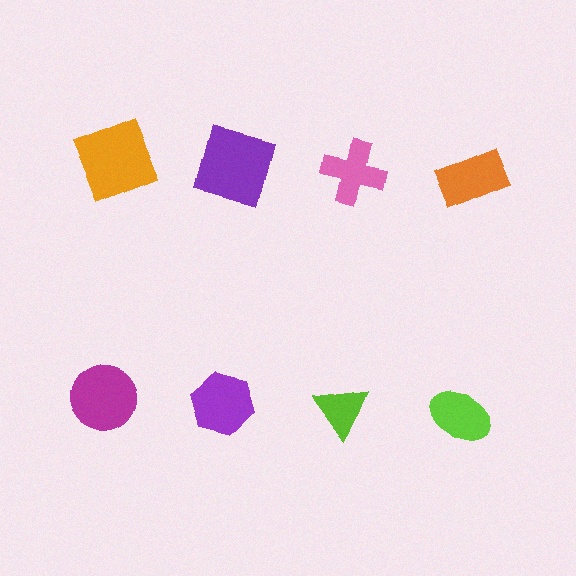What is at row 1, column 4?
An orange rectangle.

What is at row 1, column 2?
A purple square.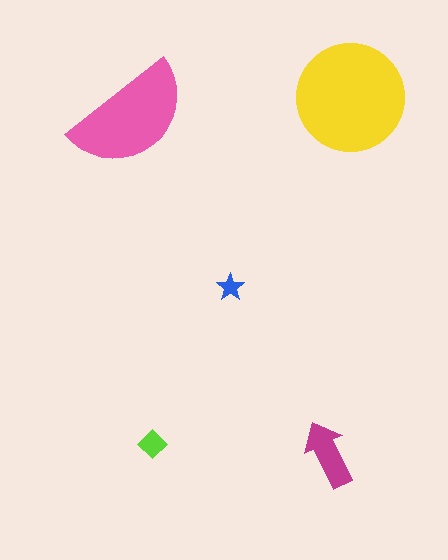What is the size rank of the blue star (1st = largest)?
5th.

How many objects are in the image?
There are 5 objects in the image.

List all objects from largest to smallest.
The yellow circle, the pink semicircle, the magenta arrow, the lime diamond, the blue star.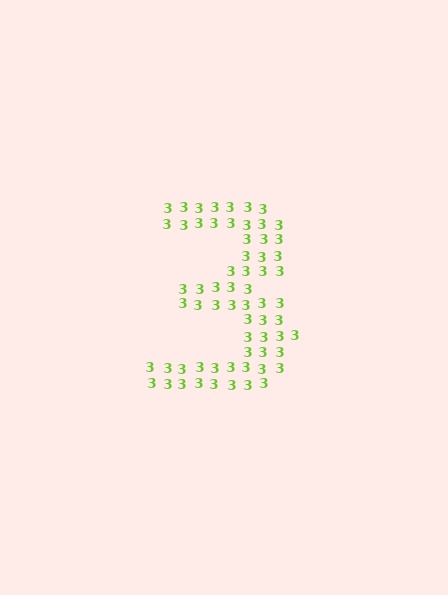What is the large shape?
The large shape is the digit 3.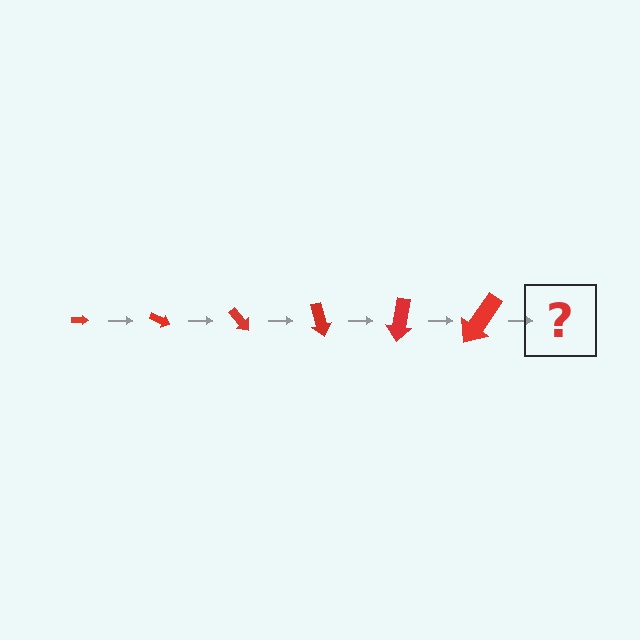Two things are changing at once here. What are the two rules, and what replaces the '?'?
The two rules are that the arrow grows larger each step and it rotates 25 degrees each step. The '?' should be an arrow, larger than the previous one and rotated 150 degrees from the start.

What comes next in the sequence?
The next element should be an arrow, larger than the previous one and rotated 150 degrees from the start.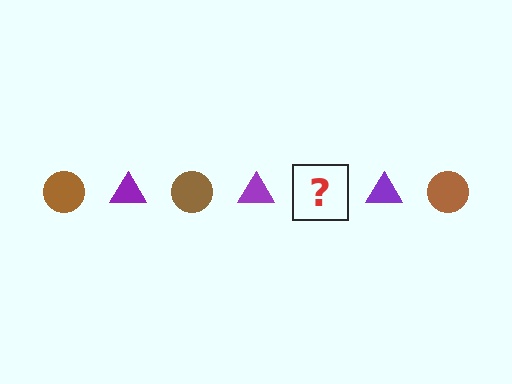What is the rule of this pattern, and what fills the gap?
The rule is that the pattern alternates between brown circle and purple triangle. The gap should be filled with a brown circle.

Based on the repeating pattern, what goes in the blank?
The blank should be a brown circle.